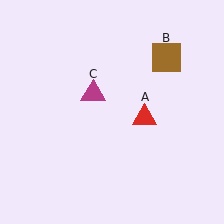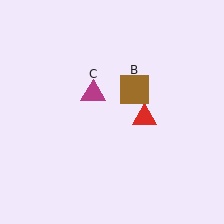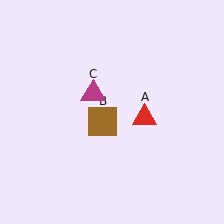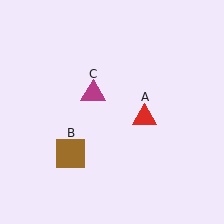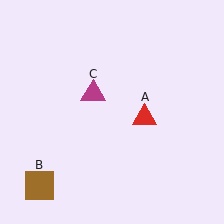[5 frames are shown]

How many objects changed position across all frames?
1 object changed position: brown square (object B).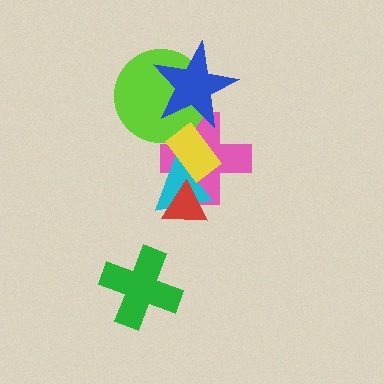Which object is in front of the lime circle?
The blue star is in front of the lime circle.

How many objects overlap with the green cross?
0 objects overlap with the green cross.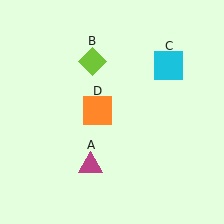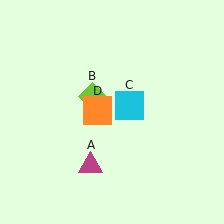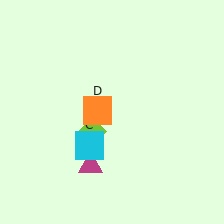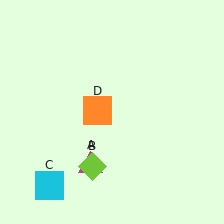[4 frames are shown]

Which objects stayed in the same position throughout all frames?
Magenta triangle (object A) and orange square (object D) remained stationary.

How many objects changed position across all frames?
2 objects changed position: lime diamond (object B), cyan square (object C).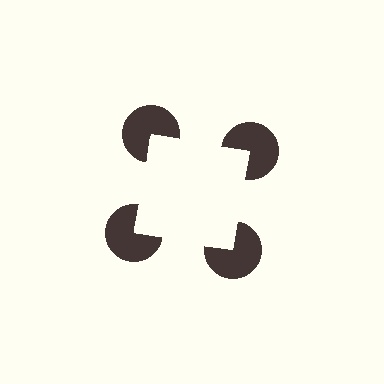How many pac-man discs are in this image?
There are 4 — one at each vertex of the illusory square.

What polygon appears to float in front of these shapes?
An illusory square — its edges are inferred from the aligned wedge cuts in the pac-man discs, not physically drawn.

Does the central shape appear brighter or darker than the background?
It typically appears slightly brighter than the background, even though no actual brightness change is drawn.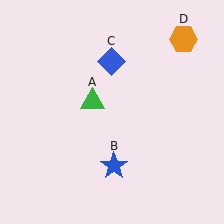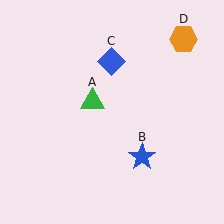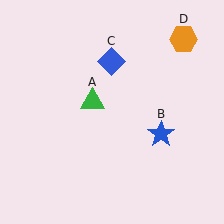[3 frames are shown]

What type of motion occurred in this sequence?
The blue star (object B) rotated counterclockwise around the center of the scene.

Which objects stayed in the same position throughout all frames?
Green triangle (object A) and blue diamond (object C) and orange hexagon (object D) remained stationary.